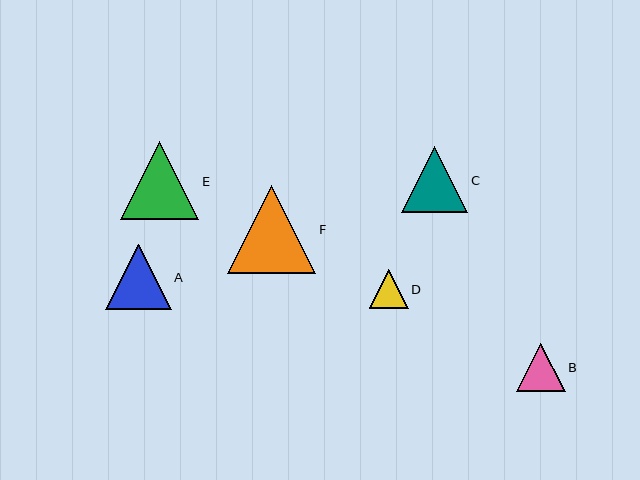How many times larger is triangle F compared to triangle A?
Triangle F is approximately 1.3 times the size of triangle A.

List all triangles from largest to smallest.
From largest to smallest: F, E, C, A, B, D.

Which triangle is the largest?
Triangle F is the largest with a size of approximately 88 pixels.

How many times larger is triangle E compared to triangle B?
Triangle E is approximately 1.6 times the size of triangle B.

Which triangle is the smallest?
Triangle D is the smallest with a size of approximately 39 pixels.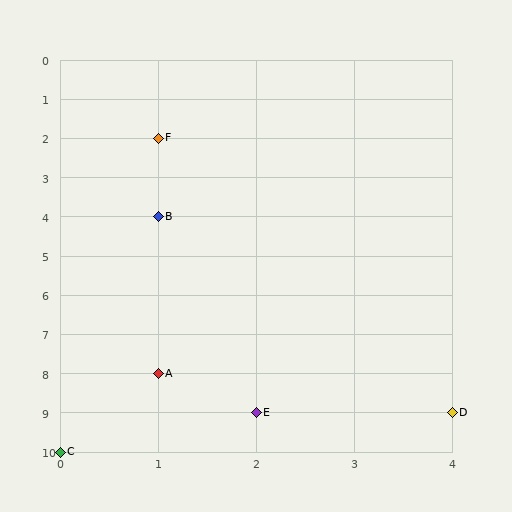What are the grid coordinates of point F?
Point F is at grid coordinates (1, 2).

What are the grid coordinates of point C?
Point C is at grid coordinates (0, 10).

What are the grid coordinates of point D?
Point D is at grid coordinates (4, 9).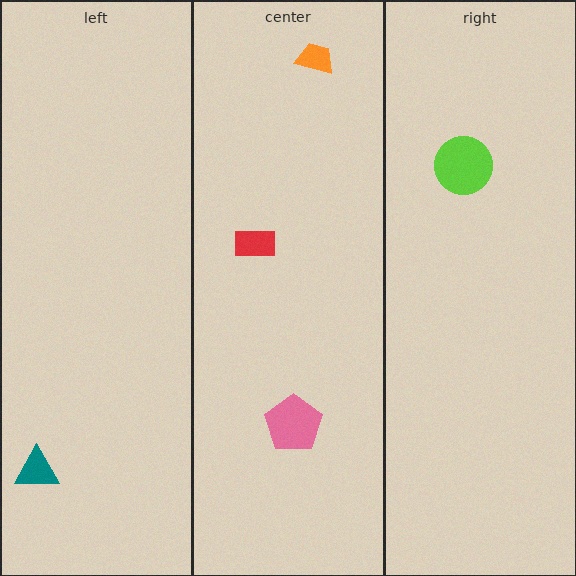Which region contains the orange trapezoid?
The center region.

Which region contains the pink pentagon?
The center region.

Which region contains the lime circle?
The right region.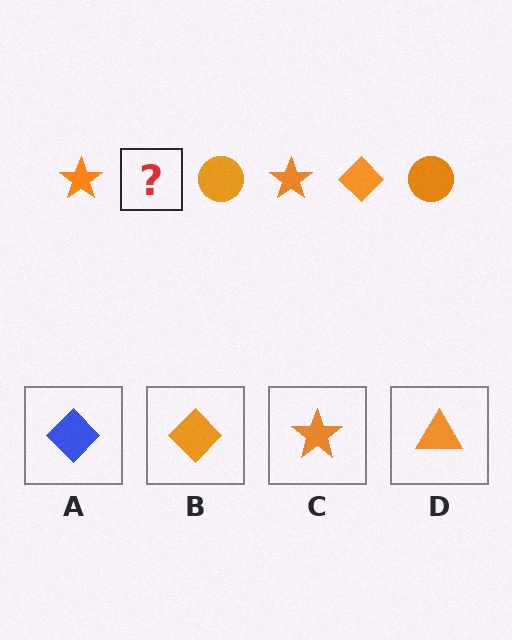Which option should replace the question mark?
Option B.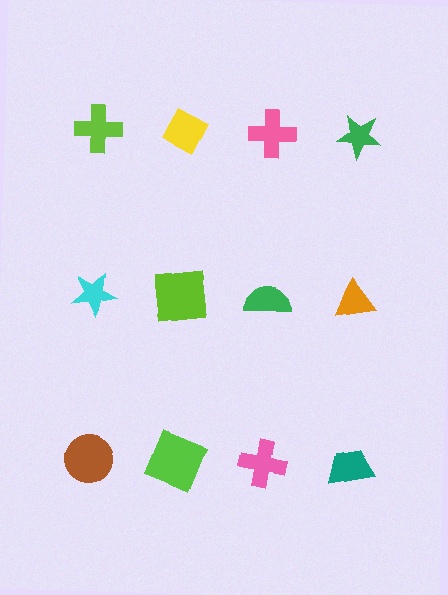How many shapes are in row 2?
4 shapes.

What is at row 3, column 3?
A pink cross.